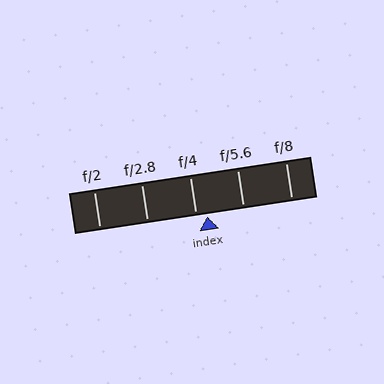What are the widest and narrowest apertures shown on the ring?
The widest aperture shown is f/2 and the narrowest is f/8.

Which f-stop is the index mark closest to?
The index mark is closest to f/4.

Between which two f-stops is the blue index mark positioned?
The index mark is between f/4 and f/5.6.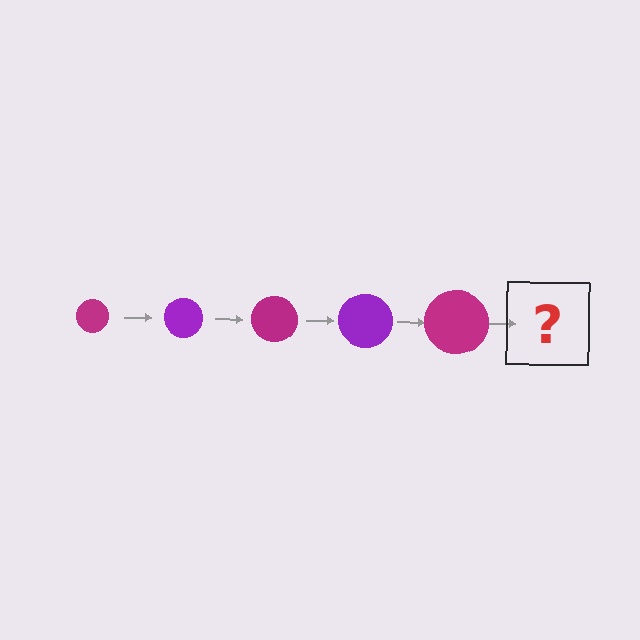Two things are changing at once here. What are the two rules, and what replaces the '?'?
The two rules are that the circle grows larger each step and the color cycles through magenta and purple. The '?' should be a purple circle, larger than the previous one.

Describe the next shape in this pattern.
It should be a purple circle, larger than the previous one.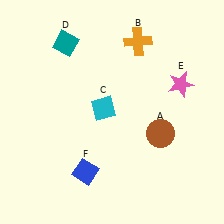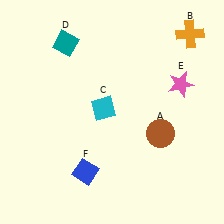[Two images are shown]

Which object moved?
The orange cross (B) moved right.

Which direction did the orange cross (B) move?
The orange cross (B) moved right.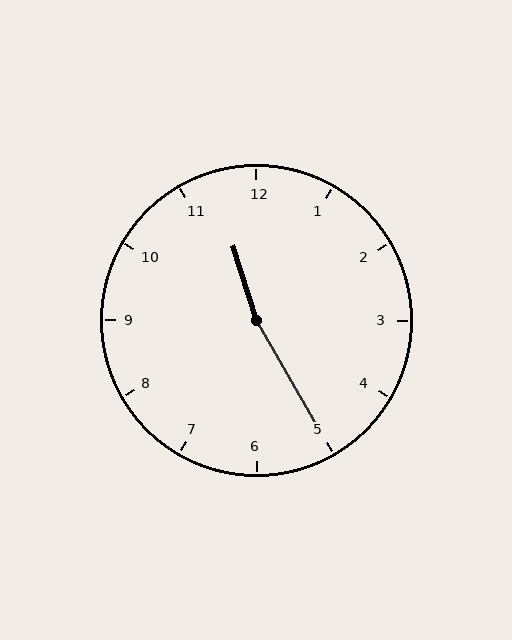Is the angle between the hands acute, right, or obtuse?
It is obtuse.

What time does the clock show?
11:25.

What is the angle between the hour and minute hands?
Approximately 168 degrees.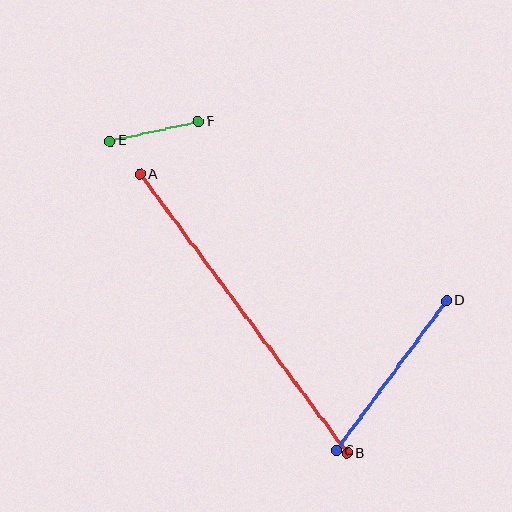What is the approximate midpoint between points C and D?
The midpoint is at approximately (391, 376) pixels.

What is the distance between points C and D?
The distance is approximately 186 pixels.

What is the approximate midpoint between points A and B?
The midpoint is at approximately (244, 314) pixels.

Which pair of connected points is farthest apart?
Points A and B are farthest apart.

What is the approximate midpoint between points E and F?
The midpoint is at approximately (154, 131) pixels.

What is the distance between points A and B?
The distance is approximately 347 pixels.